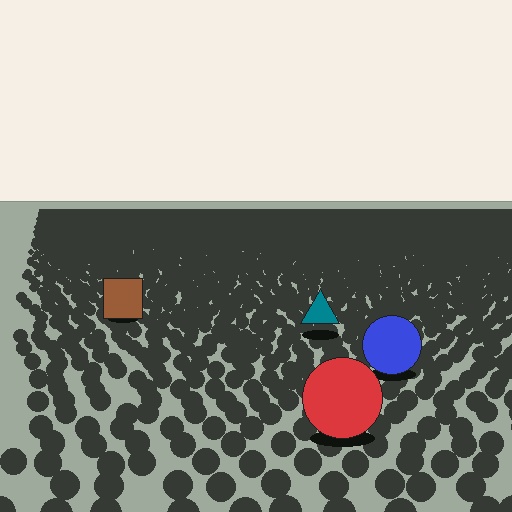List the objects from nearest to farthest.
From nearest to farthest: the red circle, the blue circle, the teal triangle, the brown square.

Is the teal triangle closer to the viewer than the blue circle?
No. The blue circle is closer — you can tell from the texture gradient: the ground texture is coarser near it.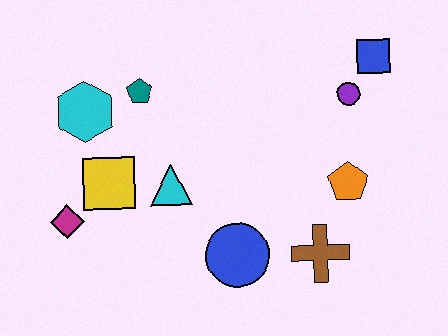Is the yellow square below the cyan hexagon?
Yes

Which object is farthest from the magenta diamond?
The blue square is farthest from the magenta diamond.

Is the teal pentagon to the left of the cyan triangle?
Yes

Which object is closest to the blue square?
The purple circle is closest to the blue square.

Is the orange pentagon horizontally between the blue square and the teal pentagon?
Yes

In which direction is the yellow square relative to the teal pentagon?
The yellow square is below the teal pentagon.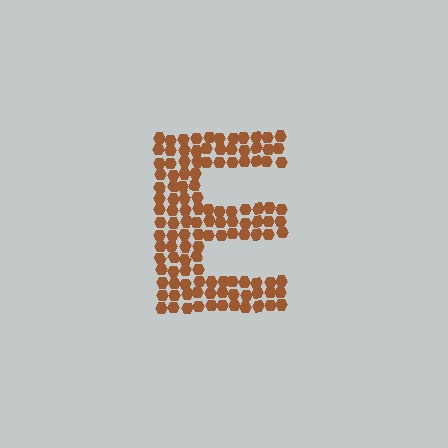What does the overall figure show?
The overall figure shows the letter E.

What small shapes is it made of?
It is made of small hexagons.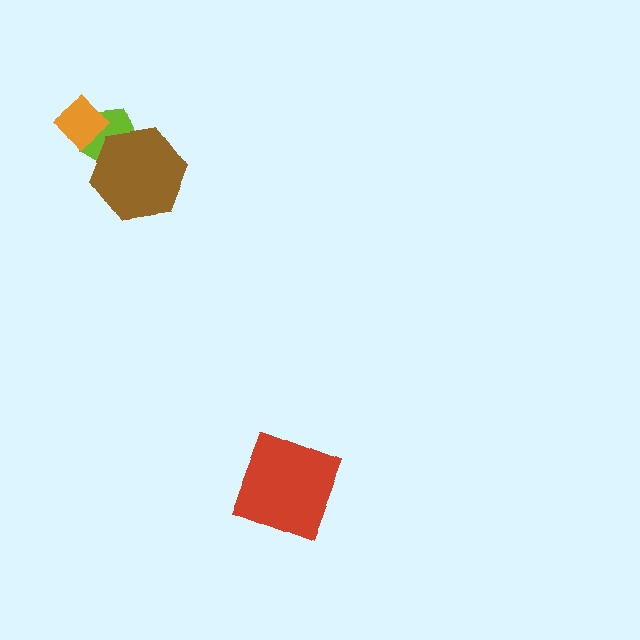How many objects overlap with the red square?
0 objects overlap with the red square.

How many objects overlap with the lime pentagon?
2 objects overlap with the lime pentagon.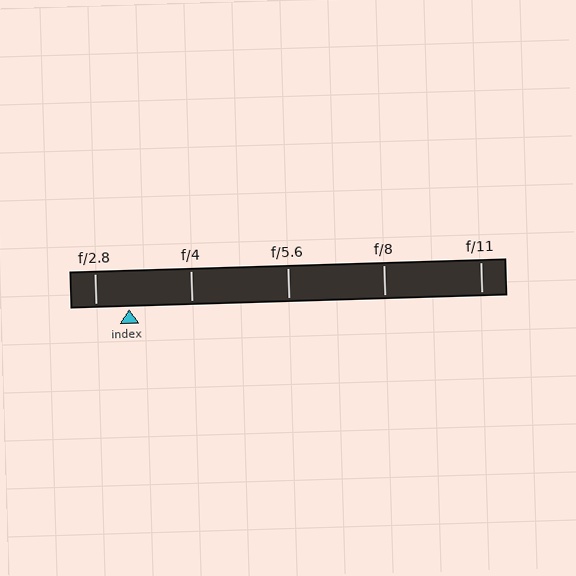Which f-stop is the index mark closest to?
The index mark is closest to f/2.8.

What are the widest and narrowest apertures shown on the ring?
The widest aperture shown is f/2.8 and the narrowest is f/11.